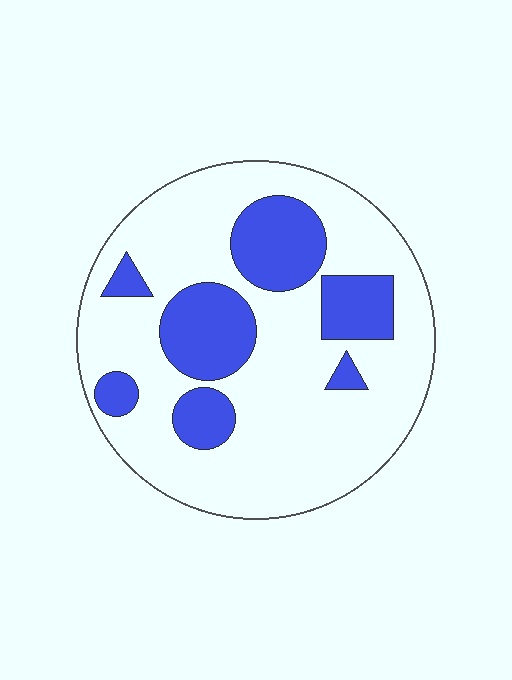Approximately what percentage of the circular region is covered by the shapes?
Approximately 25%.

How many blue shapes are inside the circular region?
7.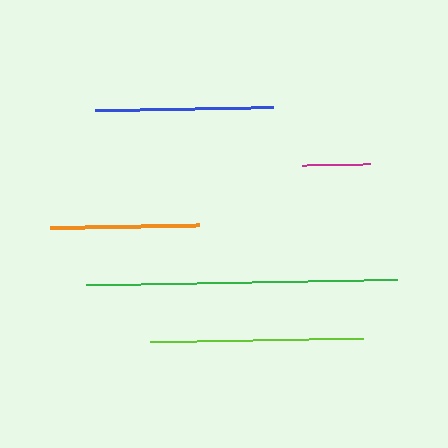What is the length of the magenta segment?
The magenta segment is approximately 68 pixels long.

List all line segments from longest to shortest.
From longest to shortest: green, lime, blue, orange, magenta.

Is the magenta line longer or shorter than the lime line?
The lime line is longer than the magenta line.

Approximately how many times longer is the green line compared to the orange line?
The green line is approximately 2.1 times the length of the orange line.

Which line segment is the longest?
The green line is the longest at approximately 310 pixels.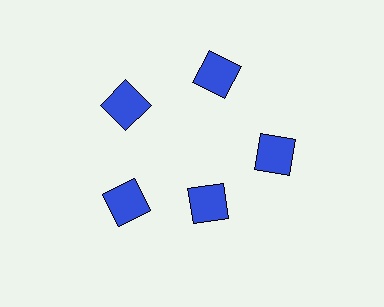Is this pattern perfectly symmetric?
No. The 5 blue squares are arranged in a ring, but one element near the 5 o'clock position is pulled inward toward the center, breaking the 5-fold rotational symmetry.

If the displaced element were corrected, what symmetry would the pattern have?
It would have 5-fold rotational symmetry — the pattern would map onto itself every 72 degrees.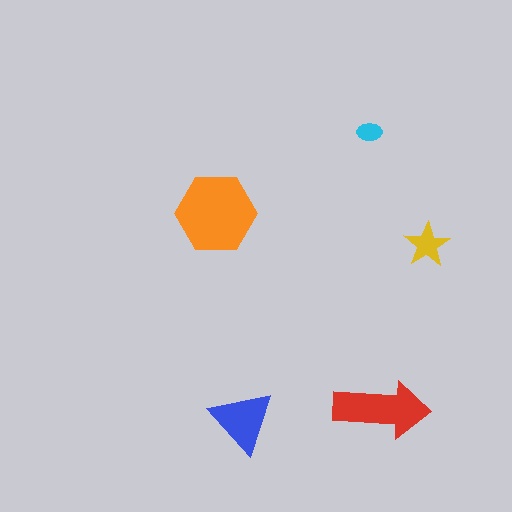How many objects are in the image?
There are 5 objects in the image.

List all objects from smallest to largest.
The cyan ellipse, the yellow star, the blue triangle, the red arrow, the orange hexagon.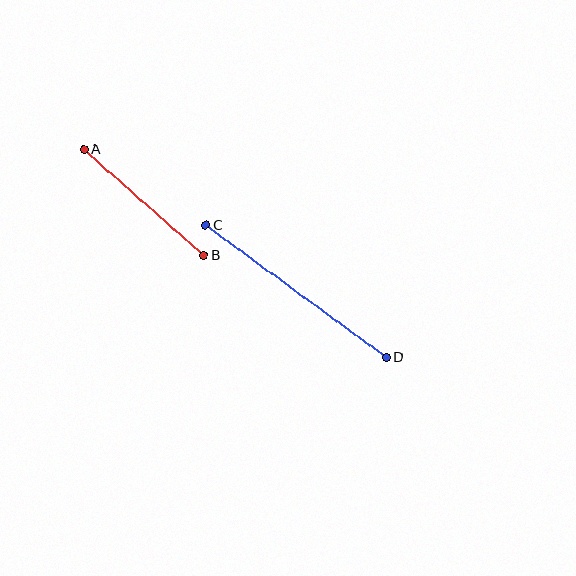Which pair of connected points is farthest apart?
Points C and D are farthest apart.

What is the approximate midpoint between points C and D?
The midpoint is at approximately (296, 291) pixels.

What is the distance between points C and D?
The distance is approximately 224 pixels.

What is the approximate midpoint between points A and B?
The midpoint is at approximately (144, 202) pixels.